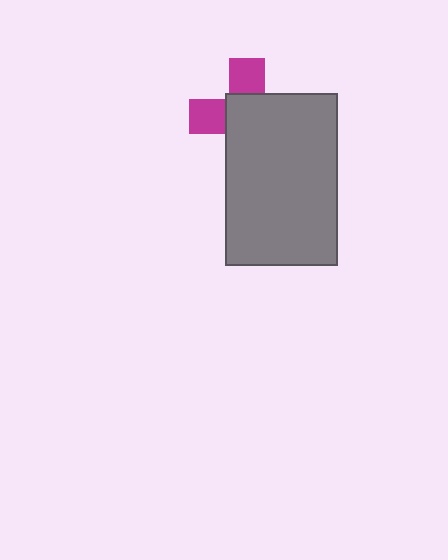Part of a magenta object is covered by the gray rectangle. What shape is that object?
It is a cross.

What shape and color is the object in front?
The object in front is a gray rectangle.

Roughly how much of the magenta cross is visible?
A small part of it is visible (roughly 36%).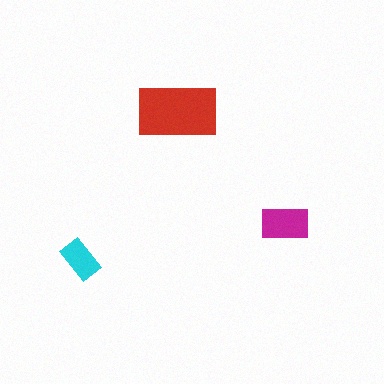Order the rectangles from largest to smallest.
the red one, the magenta one, the cyan one.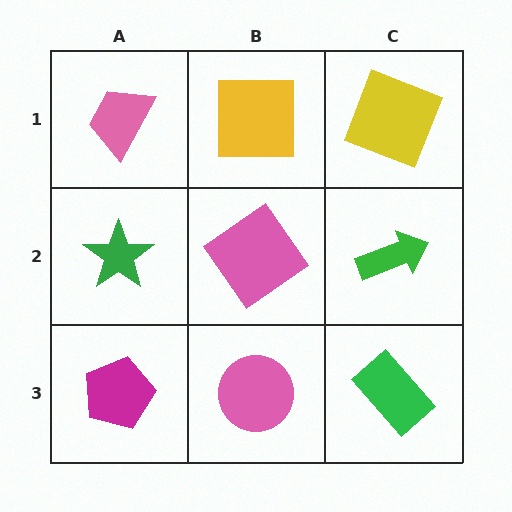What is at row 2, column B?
A pink diamond.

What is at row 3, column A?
A magenta pentagon.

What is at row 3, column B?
A pink circle.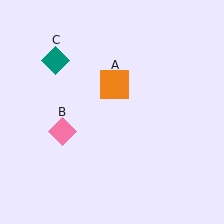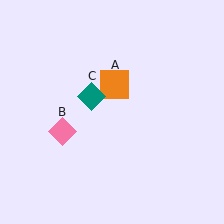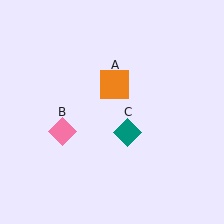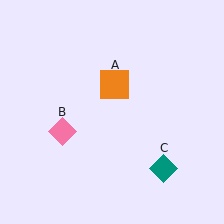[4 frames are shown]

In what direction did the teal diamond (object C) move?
The teal diamond (object C) moved down and to the right.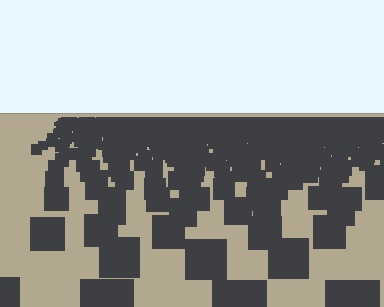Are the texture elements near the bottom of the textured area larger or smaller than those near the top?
Larger. Near the bottom, elements are closer to the viewer and appear at a bigger on-screen size.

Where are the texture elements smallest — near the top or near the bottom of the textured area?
Near the top.